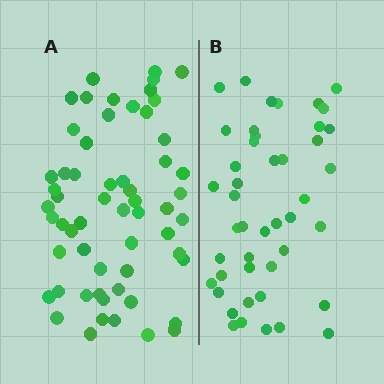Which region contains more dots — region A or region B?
Region A (the left region) has more dots.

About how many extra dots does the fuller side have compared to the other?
Region A has approximately 15 more dots than region B.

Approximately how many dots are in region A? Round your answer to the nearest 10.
About 60 dots. (The exact count is 59, which rounds to 60.)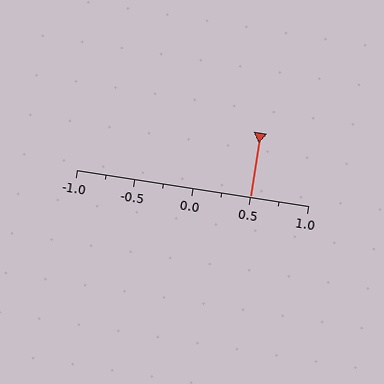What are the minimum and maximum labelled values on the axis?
The axis runs from -1.0 to 1.0.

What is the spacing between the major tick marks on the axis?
The major ticks are spaced 0.5 apart.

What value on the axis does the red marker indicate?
The marker indicates approximately 0.5.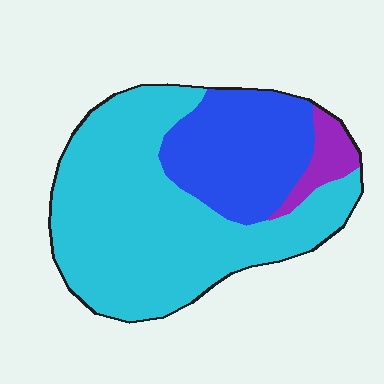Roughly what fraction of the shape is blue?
Blue takes up about one quarter (1/4) of the shape.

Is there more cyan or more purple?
Cyan.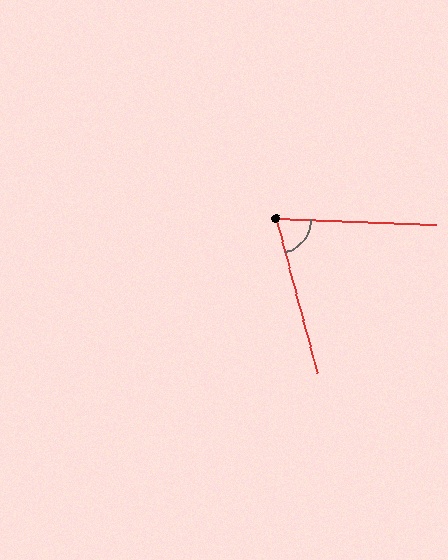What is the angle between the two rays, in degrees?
Approximately 73 degrees.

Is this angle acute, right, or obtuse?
It is acute.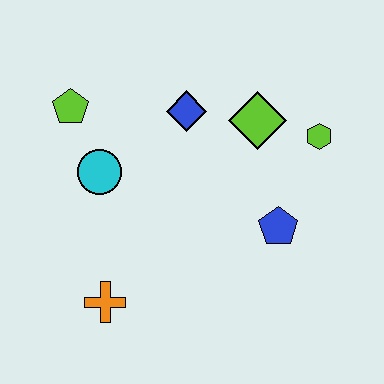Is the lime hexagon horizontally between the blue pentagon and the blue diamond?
No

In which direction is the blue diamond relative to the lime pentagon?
The blue diamond is to the right of the lime pentagon.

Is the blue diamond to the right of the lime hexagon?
No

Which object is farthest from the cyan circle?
The lime hexagon is farthest from the cyan circle.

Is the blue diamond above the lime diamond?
Yes